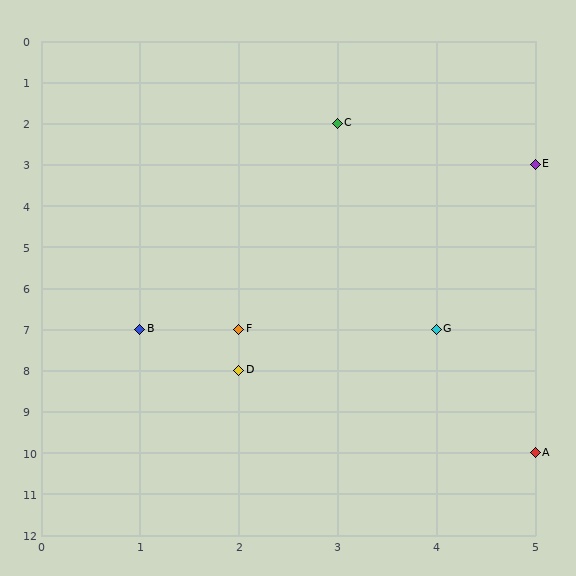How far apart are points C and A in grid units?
Points C and A are 2 columns and 8 rows apart (about 8.2 grid units diagonally).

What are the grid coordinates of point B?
Point B is at grid coordinates (1, 7).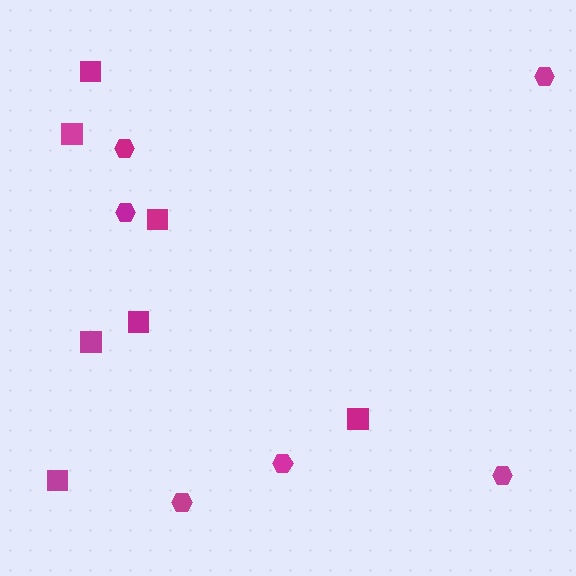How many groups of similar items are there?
There are 2 groups: one group of squares (7) and one group of hexagons (6).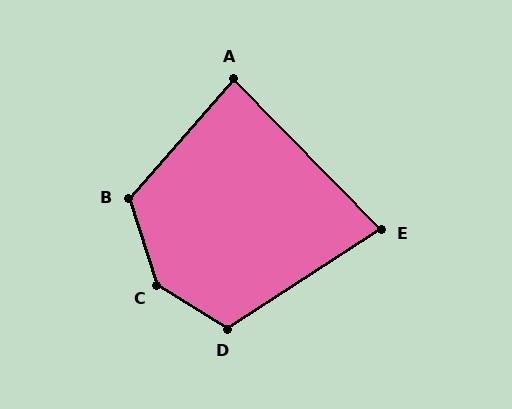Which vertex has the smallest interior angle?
E, at approximately 78 degrees.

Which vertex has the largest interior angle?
C, at approximately 140 degrees.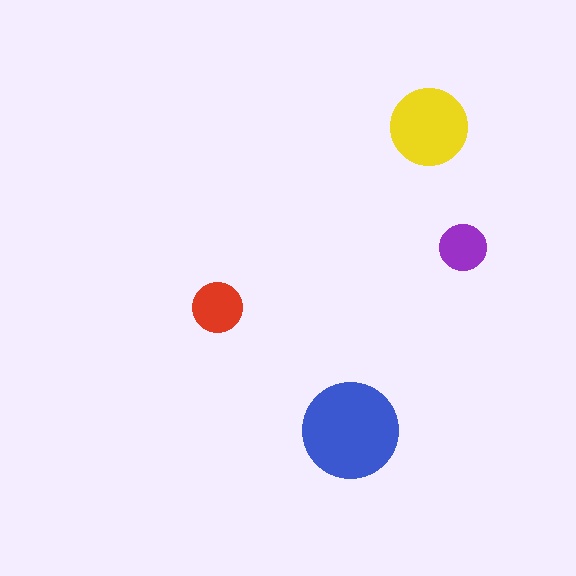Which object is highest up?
The yellow circle is topmost.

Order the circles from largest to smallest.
the blue one, the yellow one, the red one, the purple one.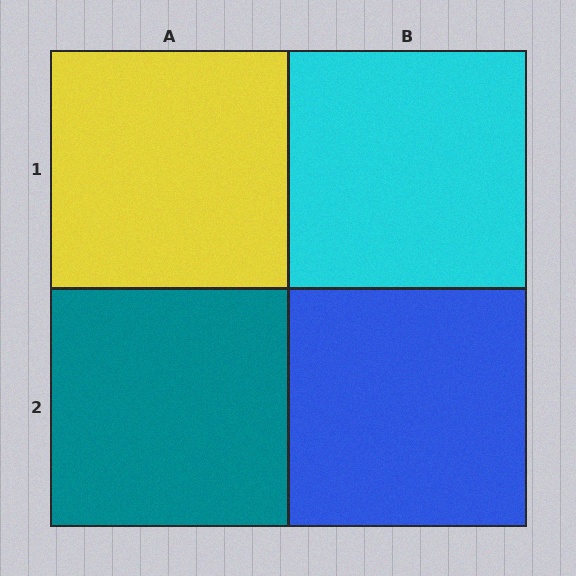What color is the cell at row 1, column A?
Yellow.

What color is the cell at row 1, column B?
Cyan.